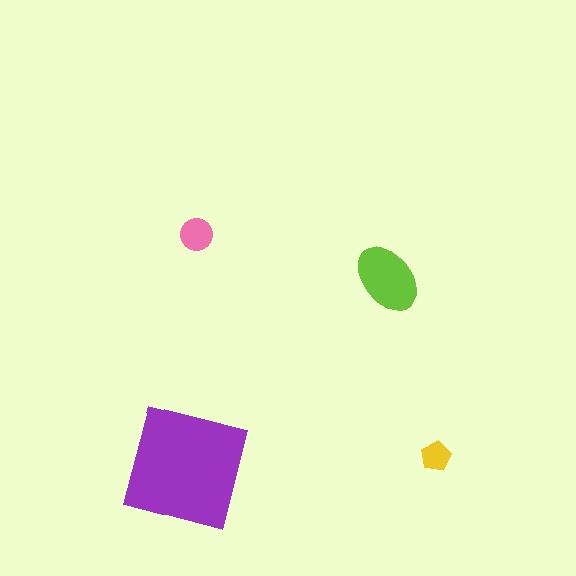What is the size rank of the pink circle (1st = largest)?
3rd.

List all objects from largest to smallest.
The purple square, the lime ellipse, the pink circle, the yellow pentagon.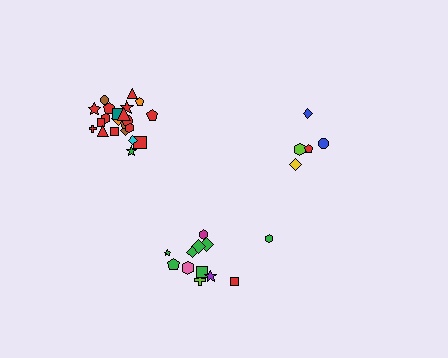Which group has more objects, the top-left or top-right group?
The top-left group.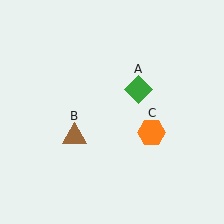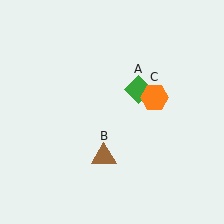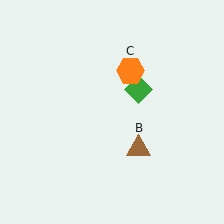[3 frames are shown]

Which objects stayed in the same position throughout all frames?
Green diamond (object A) remained stationary.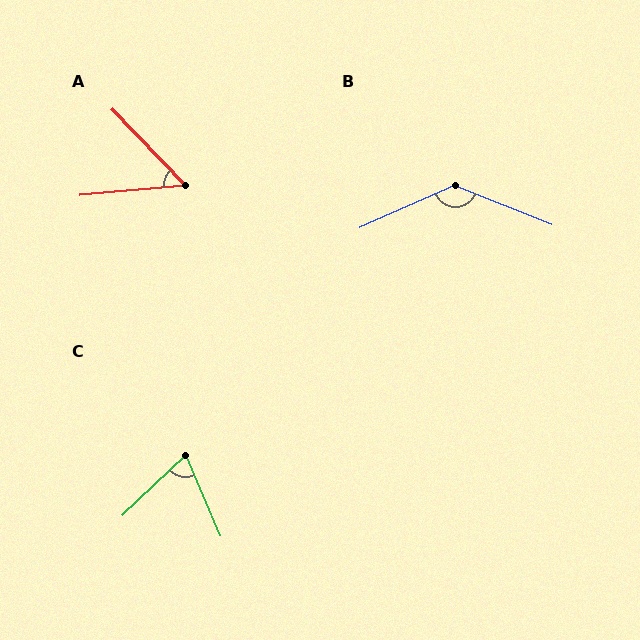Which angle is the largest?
B, at approximately 134 degrees.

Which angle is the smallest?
A, at approximately 51 degrees.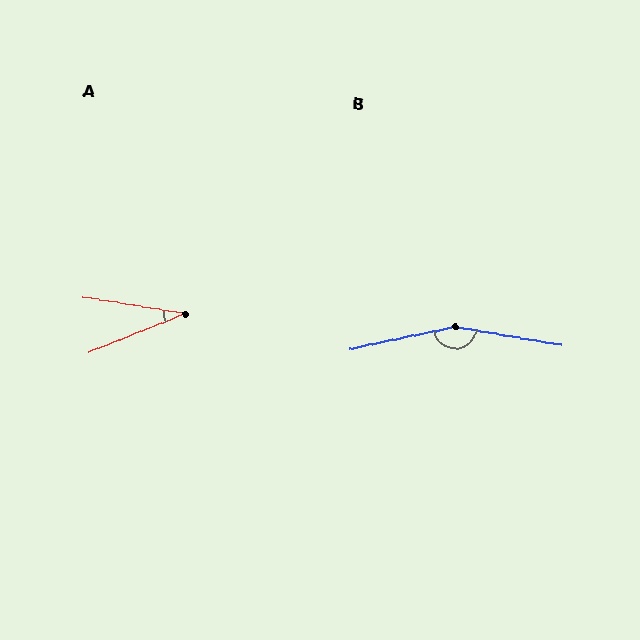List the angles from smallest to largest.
A (31°), B (158°).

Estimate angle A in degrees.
Approximately 31 degrees.